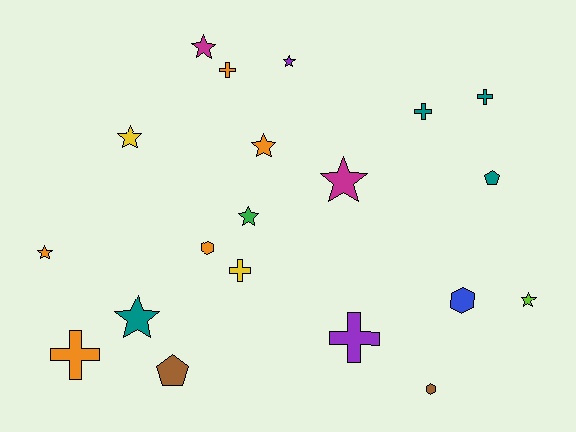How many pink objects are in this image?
There are no pink objects.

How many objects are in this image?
There are 20 objects.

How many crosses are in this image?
There are 6 crosses.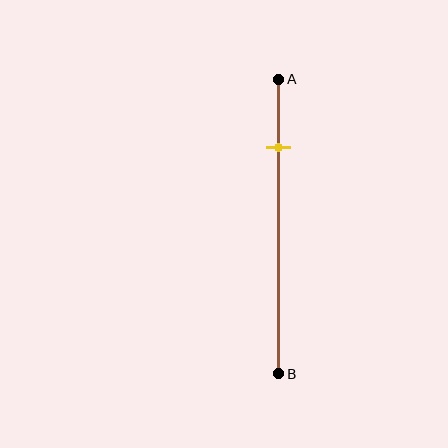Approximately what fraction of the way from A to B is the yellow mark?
The yellow mark is approximately 25% of the way from A to B.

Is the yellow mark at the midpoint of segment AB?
No, the mark is at about 25% from A, not at the 50% midpoint.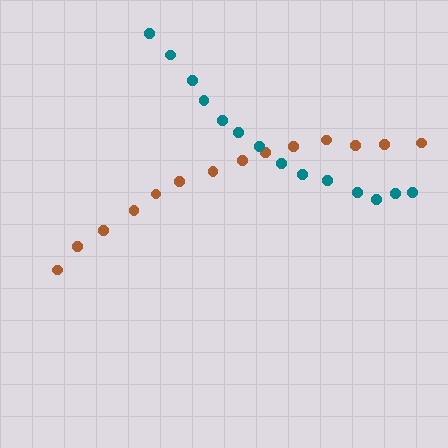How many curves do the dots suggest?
There are 2 distinct paths.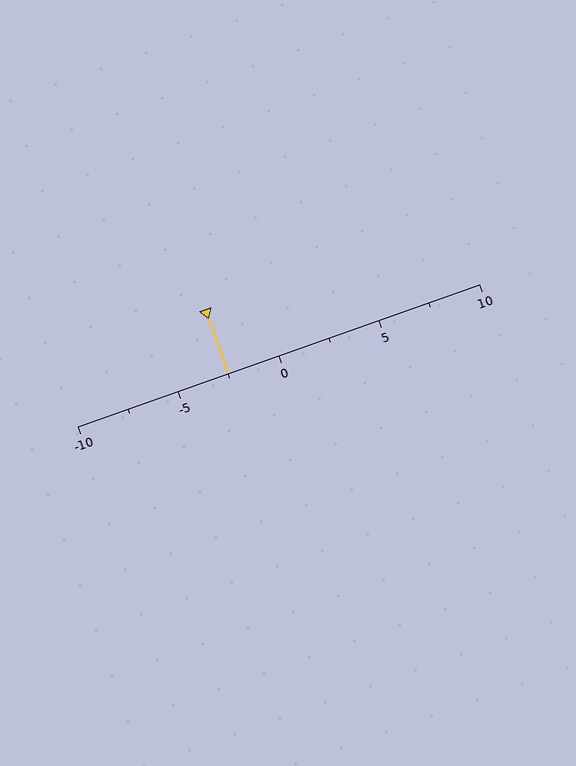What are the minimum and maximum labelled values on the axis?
The axis runs from -10 to 10.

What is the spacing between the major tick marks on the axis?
The major ticks are spaced 5 apart.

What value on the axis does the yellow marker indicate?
The marker indicates approximately -2.5.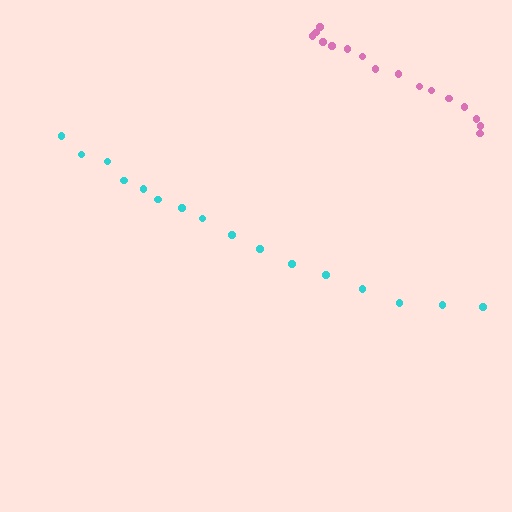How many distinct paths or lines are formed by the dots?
There are 2 distinct paths.